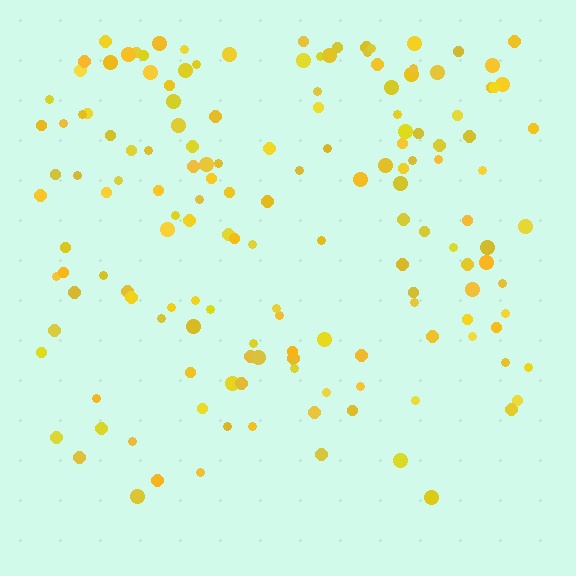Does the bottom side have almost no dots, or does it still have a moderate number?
Still a moderate number, just noticeably fewer than the top.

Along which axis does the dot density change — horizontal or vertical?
Vertical.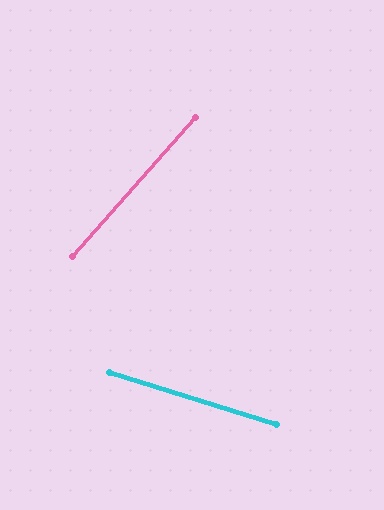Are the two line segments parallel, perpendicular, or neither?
Neither parallel nor perpendicular — they differ by about 66°.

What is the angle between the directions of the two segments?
Approximately 66 degrees.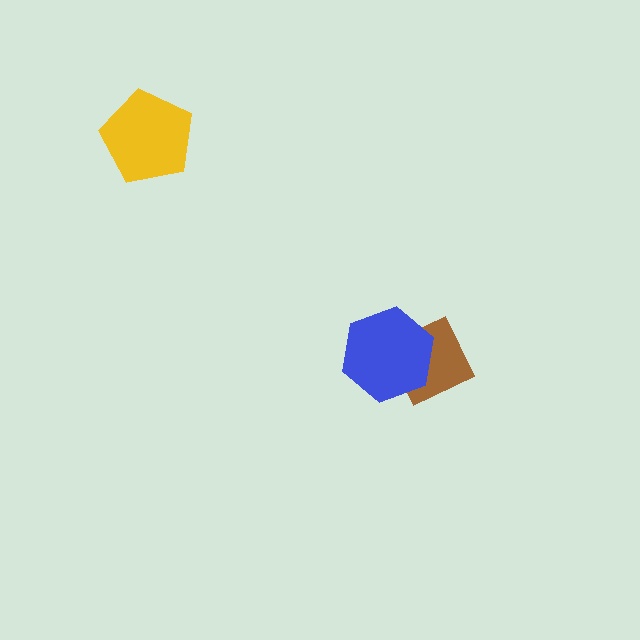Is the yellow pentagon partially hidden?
No, no other shape covers it.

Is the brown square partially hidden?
Yes, it is partially covered by another shape.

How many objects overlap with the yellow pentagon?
0 objects overlap with the yellow pentagon.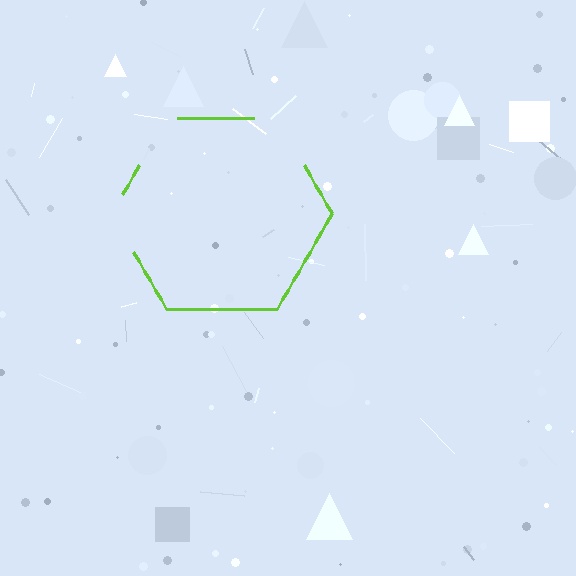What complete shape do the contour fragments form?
The contour fragments form a hexagon.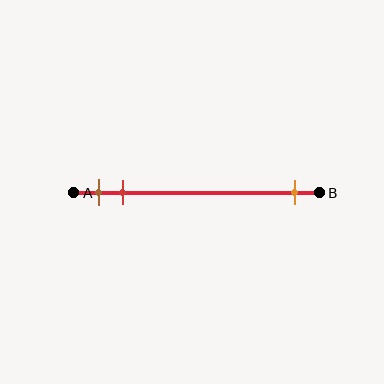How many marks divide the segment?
There are 3 marks dividing the segment.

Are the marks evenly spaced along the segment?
No, the marks are not evenly spaced.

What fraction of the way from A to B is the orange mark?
The orange mark is approximately 90% (0.9) of the way from A to B.